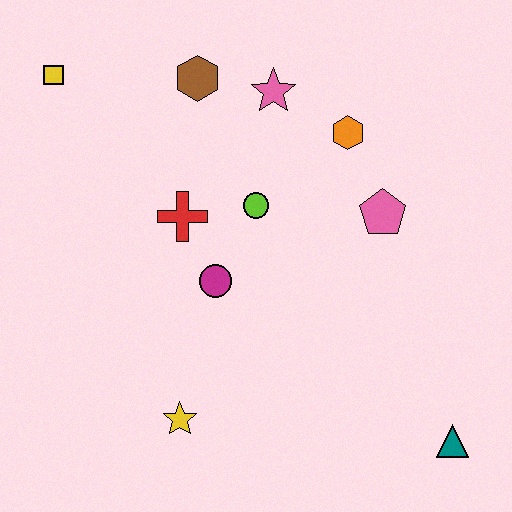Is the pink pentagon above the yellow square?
No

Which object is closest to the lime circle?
The red cross is closest to the lime circle.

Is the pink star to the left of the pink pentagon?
Yes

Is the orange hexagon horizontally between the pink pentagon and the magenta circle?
Yes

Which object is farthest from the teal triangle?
The yellow square is farthest from the teal triangle.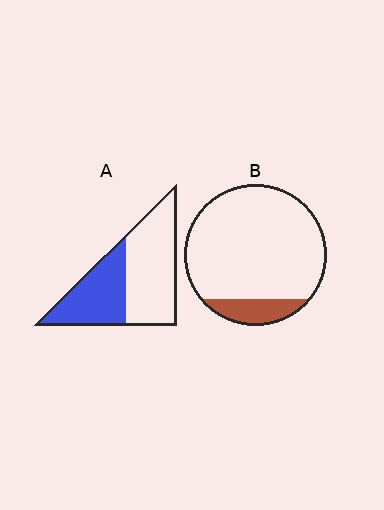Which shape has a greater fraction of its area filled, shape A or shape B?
Shape A.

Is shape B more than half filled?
No.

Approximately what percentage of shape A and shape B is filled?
A is approximately 40% and B is approximately 15%.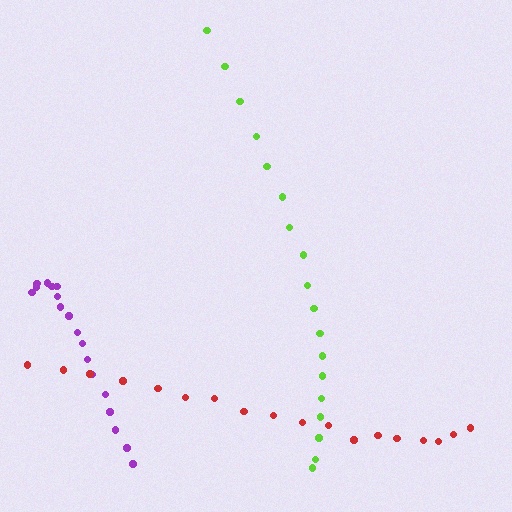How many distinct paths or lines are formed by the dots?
There are 3 distinct paths.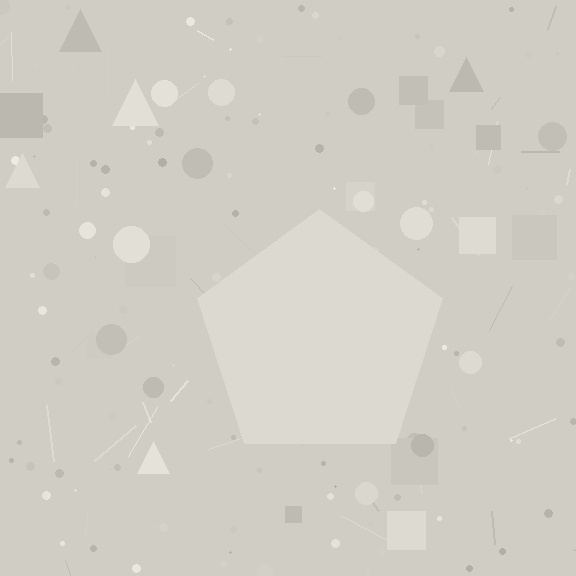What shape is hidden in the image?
A pentagon is hidden in the image.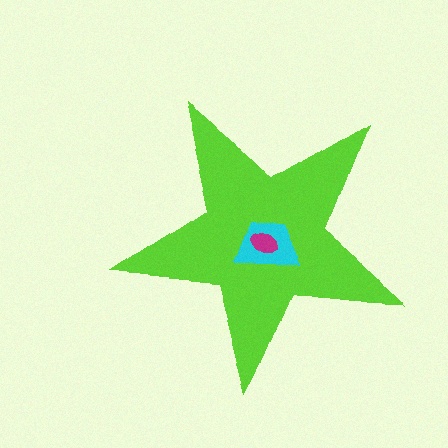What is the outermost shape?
The lime star.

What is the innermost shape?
The magenta ellipse.